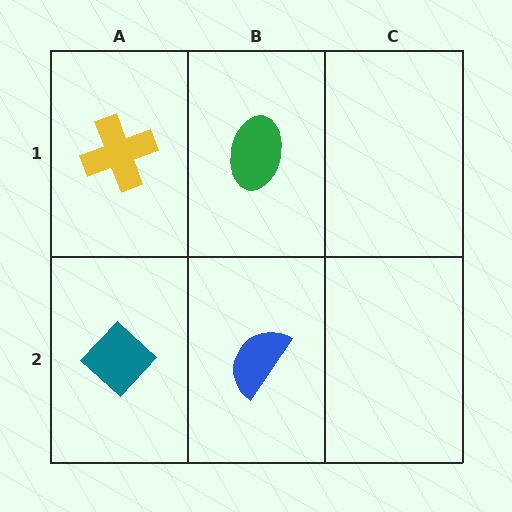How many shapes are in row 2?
2 shapes.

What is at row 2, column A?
A teal diamond.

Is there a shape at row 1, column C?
No, that cell is empty.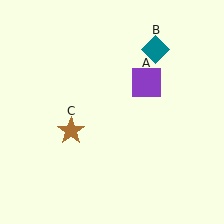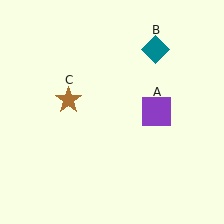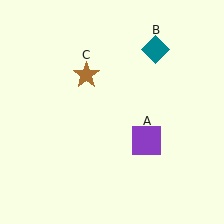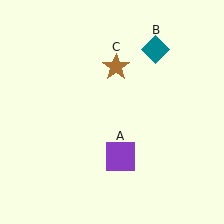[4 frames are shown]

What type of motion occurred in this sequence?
The purple square (object A), brown star (object C) rotated clockwise around the center of the scene.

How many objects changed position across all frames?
2 objects changed position: purple square (object A), brown star (object C).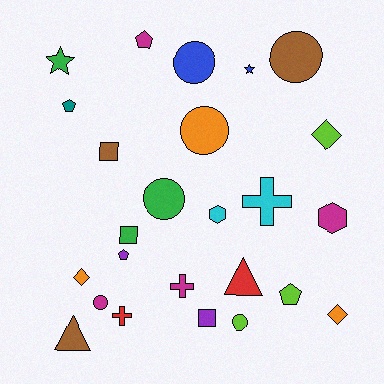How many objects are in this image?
There are 25 objects.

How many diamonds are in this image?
There are 3 diamonds.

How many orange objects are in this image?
There are 3 orange objects.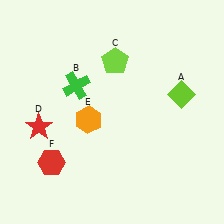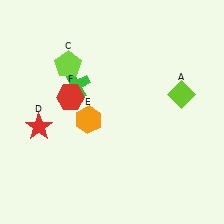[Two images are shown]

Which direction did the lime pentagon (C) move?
The lime pentagon (C) moved left.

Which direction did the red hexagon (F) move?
The red hexagon (F) moved up.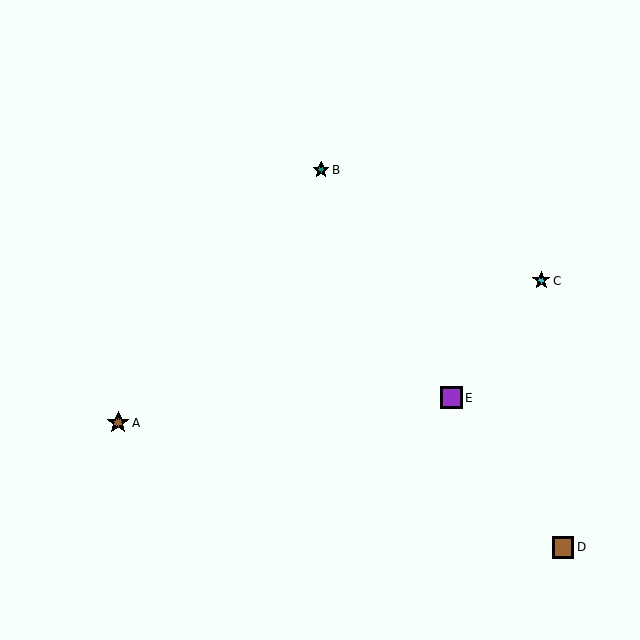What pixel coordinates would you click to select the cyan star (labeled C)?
Click at (541, 281) to select the cyan star C.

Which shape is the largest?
The purple square (labeled E) is the largest.